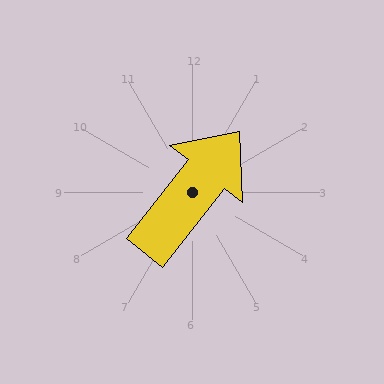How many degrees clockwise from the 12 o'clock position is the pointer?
Approximately 38 degrees.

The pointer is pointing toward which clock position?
Roughly 1 o'clock.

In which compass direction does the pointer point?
Northeast.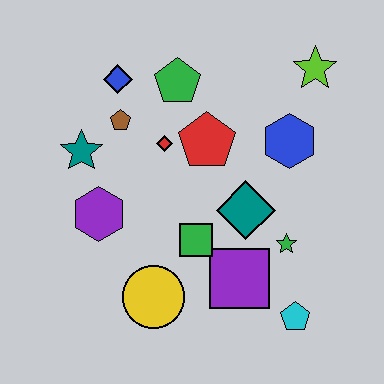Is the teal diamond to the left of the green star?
Yes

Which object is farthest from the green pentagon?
The cyan pentagon is farthest from the green pentagon.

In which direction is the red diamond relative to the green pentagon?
The red diamond is below the green pentagon.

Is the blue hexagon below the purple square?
No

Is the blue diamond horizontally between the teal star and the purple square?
Yes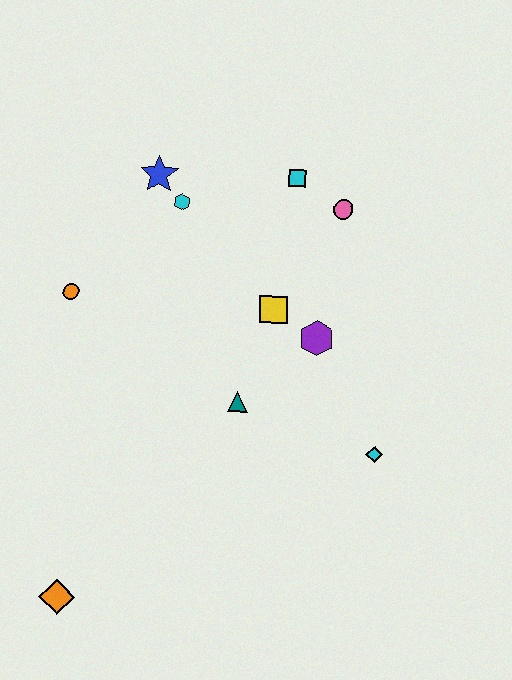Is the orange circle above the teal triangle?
Yes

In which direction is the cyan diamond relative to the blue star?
The cyan diamond is below the blue star.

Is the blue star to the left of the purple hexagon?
Yes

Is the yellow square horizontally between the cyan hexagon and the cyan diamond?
Yes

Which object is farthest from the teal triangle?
The orange diamond is farthest from the teal triangle.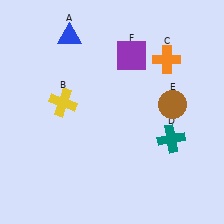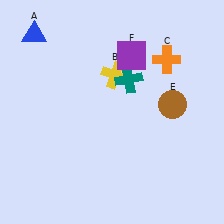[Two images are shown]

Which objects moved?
The objects that moved are: the blue triangle (A), the yellow cross (B), the teal cross (D).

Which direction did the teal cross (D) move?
The teal cross (D) moved up.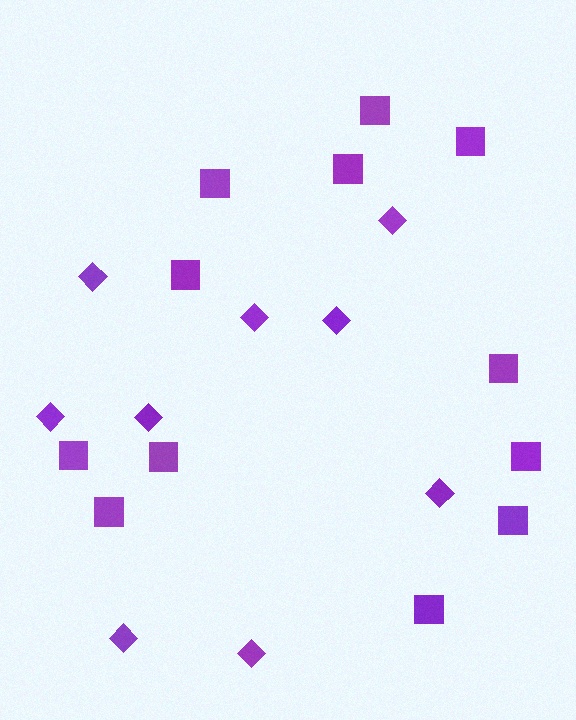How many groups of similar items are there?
There are 2 groups: one group of diamonds (9) and one group of squares (12).